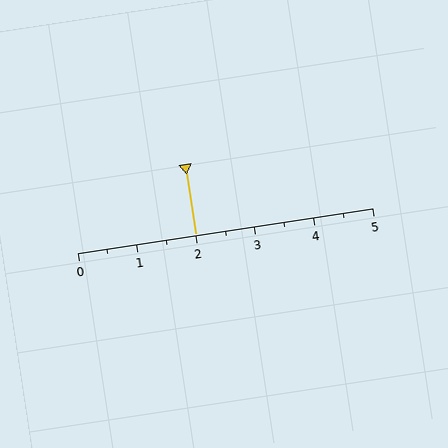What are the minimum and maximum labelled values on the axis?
The axis runs from 0 to 5.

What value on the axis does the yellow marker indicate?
The marker indicates approximately 2.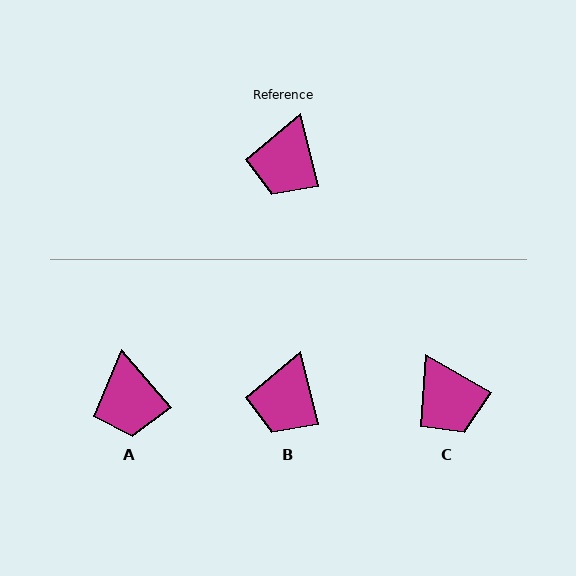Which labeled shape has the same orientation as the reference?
B.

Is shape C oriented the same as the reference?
No, it is off by about 46 degrees.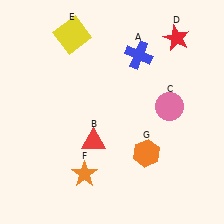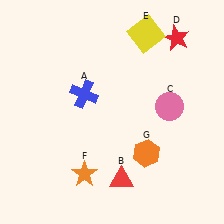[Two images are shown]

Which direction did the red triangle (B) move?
The red triangle (B) moved down.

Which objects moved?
The objects that moved are: the blue cross (A), the red triangle (B), the yellow square (E).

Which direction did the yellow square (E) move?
The yellow square (E) moved right.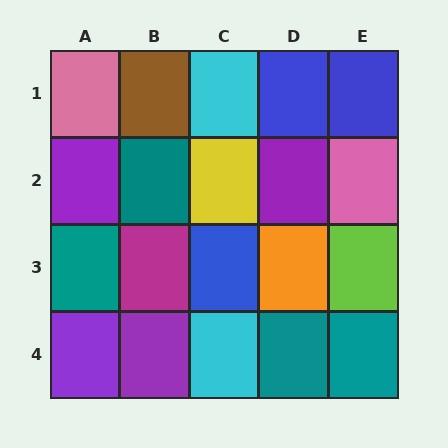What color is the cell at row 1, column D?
Blue.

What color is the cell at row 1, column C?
Cyan.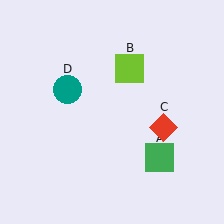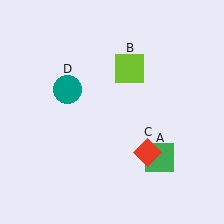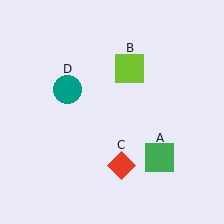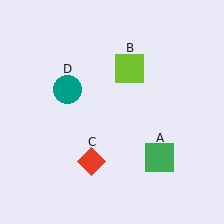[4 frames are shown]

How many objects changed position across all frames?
1 object changed position: red diamond (object C).